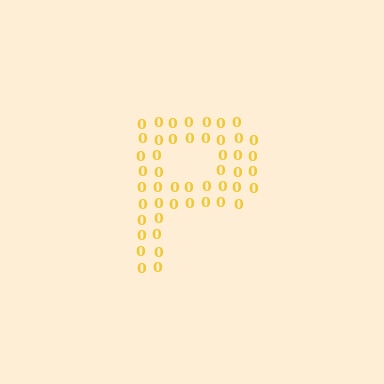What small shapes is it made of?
It is made of small digit 0's.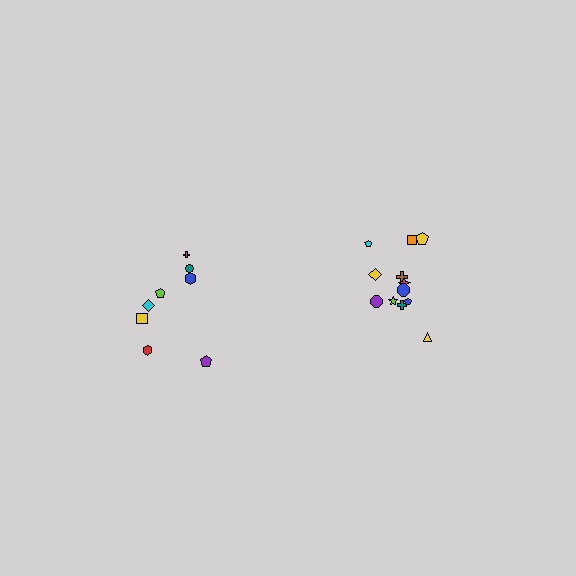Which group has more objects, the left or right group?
The right group.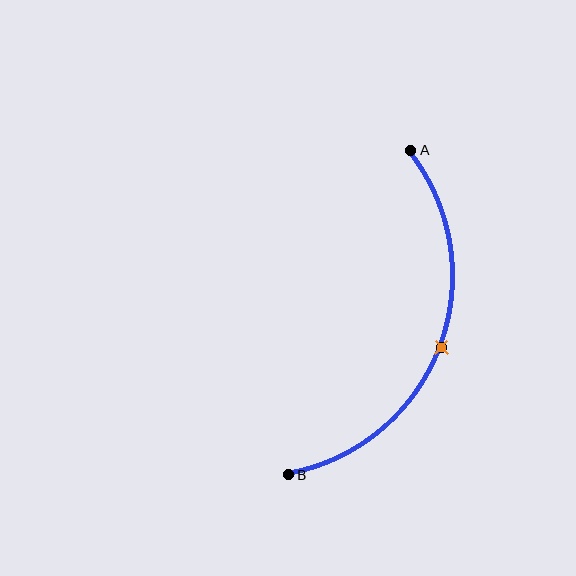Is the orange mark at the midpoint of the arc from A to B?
Yes. The orange mark lies on the arc at equal arc-length from both A and B — it is the arc midpoint.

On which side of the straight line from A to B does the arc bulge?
The arc bulges to the right of the straight line connecting A and B.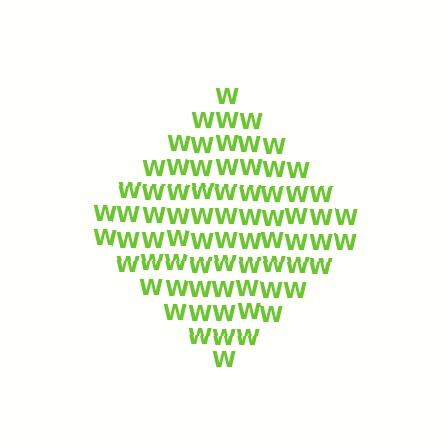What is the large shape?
The large shape is a diamond.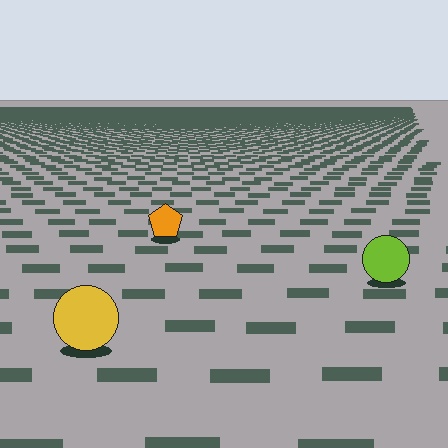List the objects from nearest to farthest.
From nearest to farthest: the yellow circle, the lime circle, the orange pentagon.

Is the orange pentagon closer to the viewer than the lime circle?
No. The lime circle is closer — you can tell from the texture gradient: the ground texture is coarser near it.